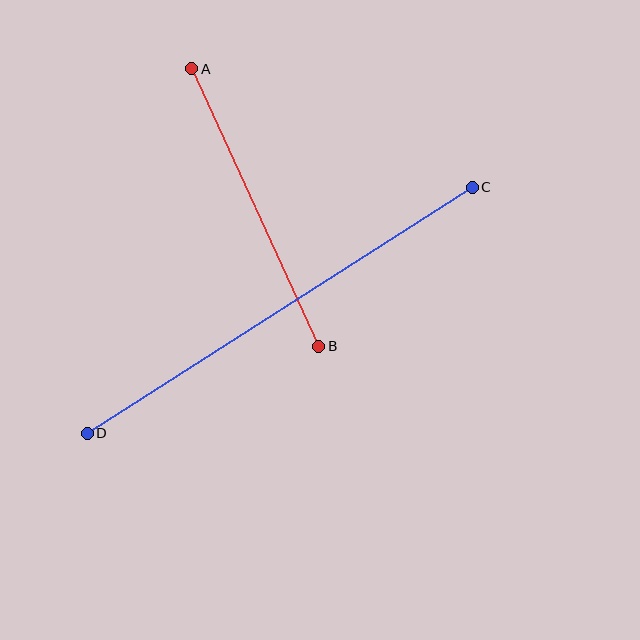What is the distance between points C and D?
The distance is approximately 457 pixels.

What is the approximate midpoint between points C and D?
The midpoint is at approximately (280, 310) pixels.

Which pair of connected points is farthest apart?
Points C and D are farthest apart.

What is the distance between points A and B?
The distance is approximately 305 pixels.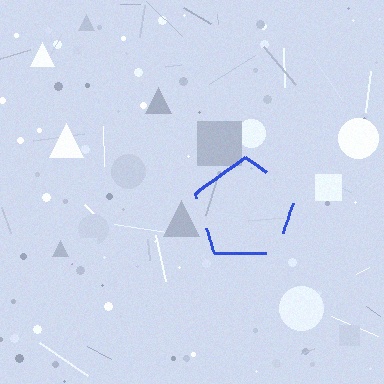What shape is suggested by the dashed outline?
The dashed outline suggests a pentagon.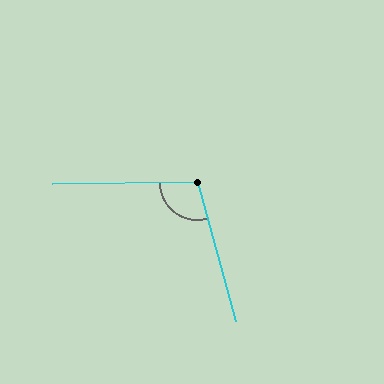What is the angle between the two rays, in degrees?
Approximately 105 degrees.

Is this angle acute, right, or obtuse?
It is obtuse.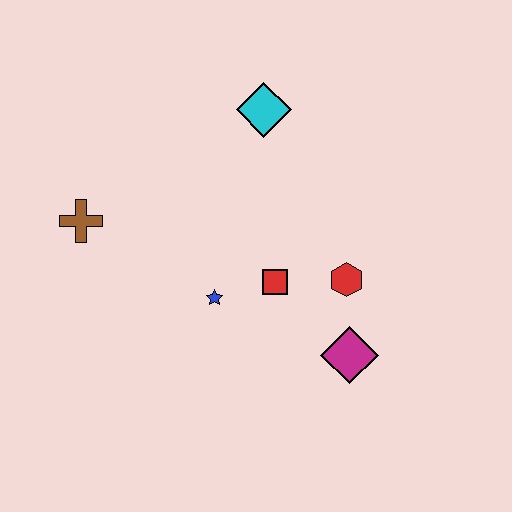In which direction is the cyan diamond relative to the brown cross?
The cyan diamond is to the right of the brown cross.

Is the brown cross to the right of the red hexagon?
No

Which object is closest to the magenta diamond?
The red hexagon is closest to the magenta diamond.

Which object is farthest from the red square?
The brown cross is farthest from the red square.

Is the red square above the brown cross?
No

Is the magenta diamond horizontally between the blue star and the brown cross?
No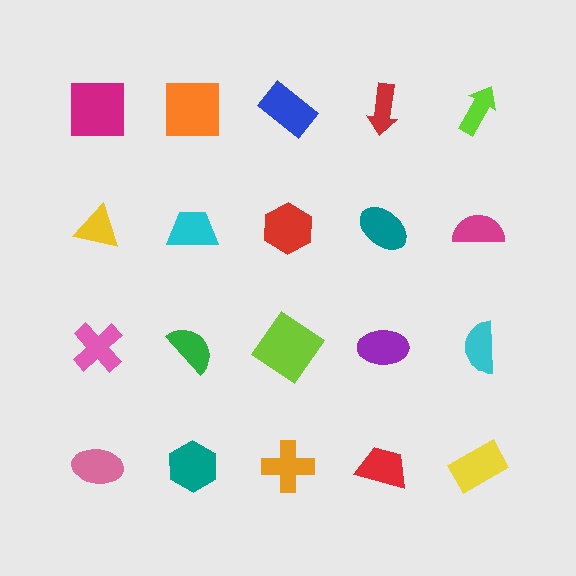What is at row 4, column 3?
An orange cross.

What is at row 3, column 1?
A pink cross.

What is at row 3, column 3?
A lime diamond.